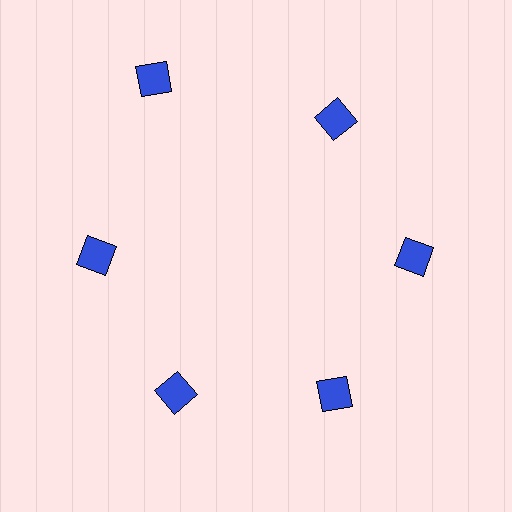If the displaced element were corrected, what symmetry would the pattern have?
It would have 6-fold rotational symmetry — the pattern would map onto itself every 60 degrees.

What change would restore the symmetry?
The symmetry would be restored by moving it inward, back onto the ring so that all 6 squares sit at equal angles and equal distance from the center.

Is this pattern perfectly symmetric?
No. The 6 blue squares are arranged in a ring, but one element near the 11 o'clock position is pushed outward from the center, breaking the 6-fold rotational symmetry.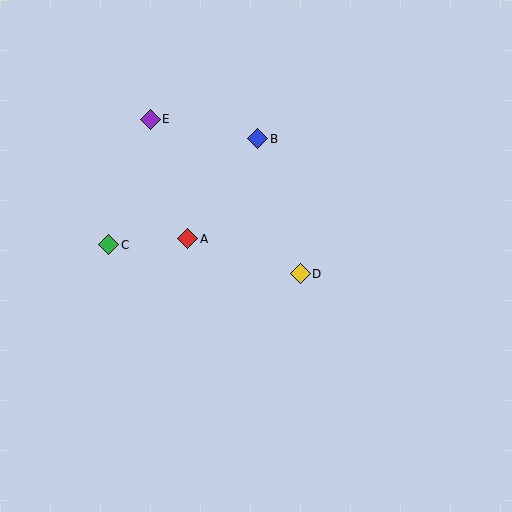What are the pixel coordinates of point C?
Point C is at (109, 245).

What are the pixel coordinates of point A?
Point A is at (188, 239).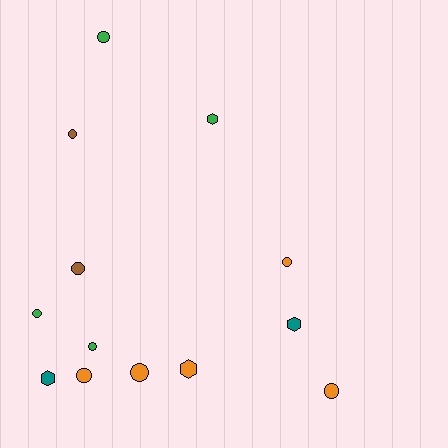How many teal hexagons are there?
There are 2 teal hexagons.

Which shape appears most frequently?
Circle, with 9 objects.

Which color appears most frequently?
Orange, with 5 objects.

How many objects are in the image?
There are 13 objects.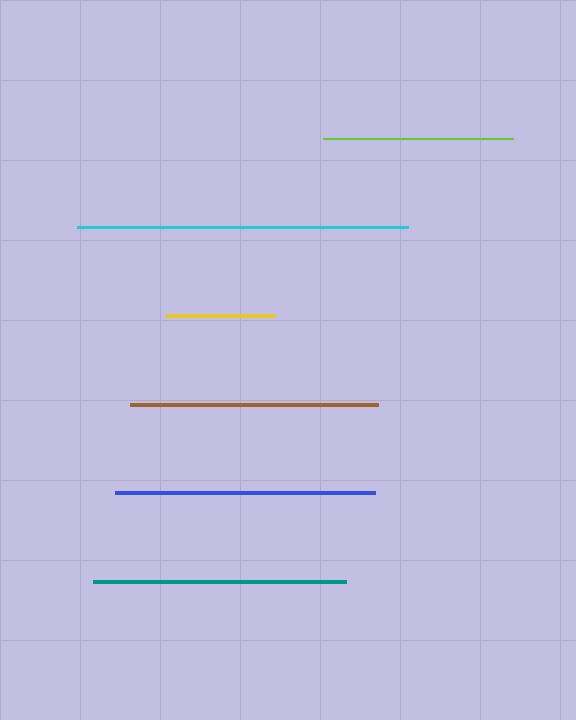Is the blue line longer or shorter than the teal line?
The blue line is longer than the teal line.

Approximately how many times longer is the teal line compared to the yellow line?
The teal line is approximately 2.3 times the length of the yellow line.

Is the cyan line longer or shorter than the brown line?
The cyan line is longer than the brown line.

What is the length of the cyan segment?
The cyan segment is approximately 331 pixels long.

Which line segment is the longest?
The cyan line is the longest at approximately 331 pixels.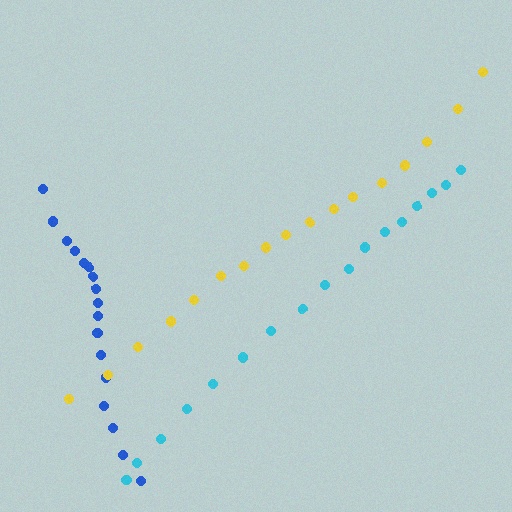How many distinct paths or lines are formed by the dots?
There are 3 distinct paths.